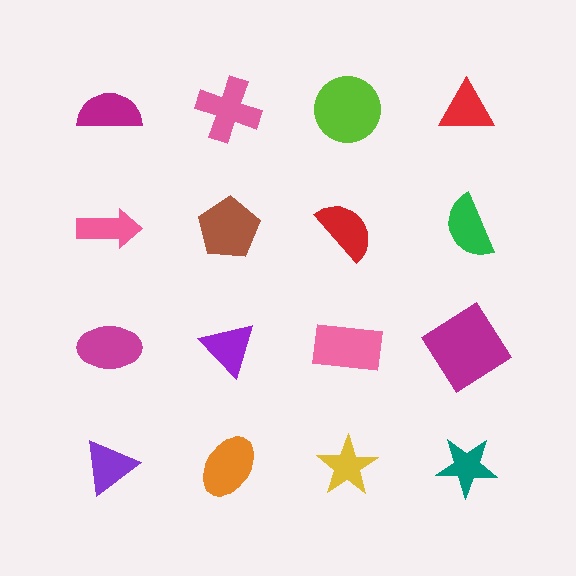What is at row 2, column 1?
A pink arrow.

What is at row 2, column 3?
A red semicircle.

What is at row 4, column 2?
An orange ellipse.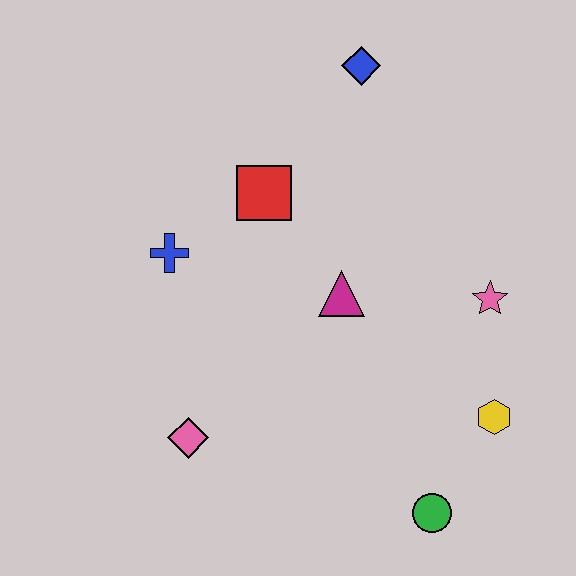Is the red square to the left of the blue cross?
No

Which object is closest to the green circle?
The yellow hexagon is closest to the green circle.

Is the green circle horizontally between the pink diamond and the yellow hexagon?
Yes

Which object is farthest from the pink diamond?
The blue diamond is farthest from the pink diamond.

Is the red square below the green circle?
No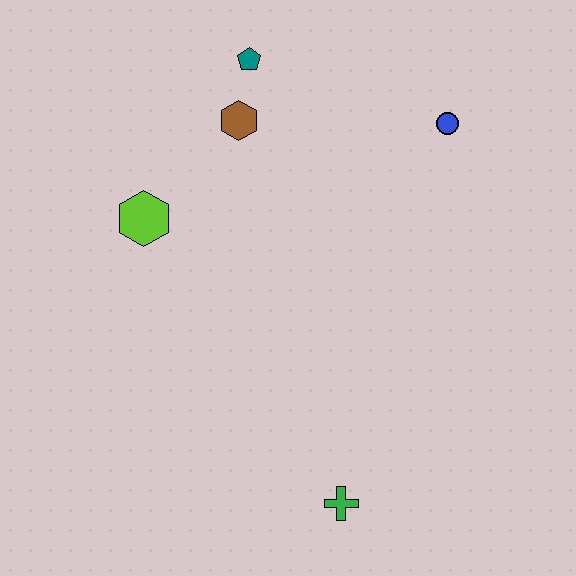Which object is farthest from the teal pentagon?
The green cross is farthest from the teal pentagon.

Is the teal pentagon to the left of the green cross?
Yes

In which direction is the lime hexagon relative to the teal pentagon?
The lime hexagon is below the teal pentagon.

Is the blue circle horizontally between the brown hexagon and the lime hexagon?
No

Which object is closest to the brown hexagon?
The teal pentagon is closest to the brown hexagon.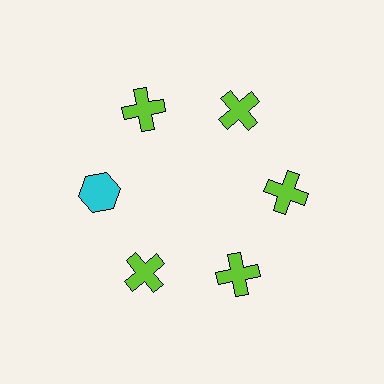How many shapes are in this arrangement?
There are 6 shapes arranged in a ring pattern.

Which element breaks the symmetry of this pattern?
The cyan hexagon at roughly the 9 o'clock position breaks the symmetry. All other shapes are lime crosses.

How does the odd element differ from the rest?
It differs in both color (cyan instead of lime) and shape (hexagon instead of cross).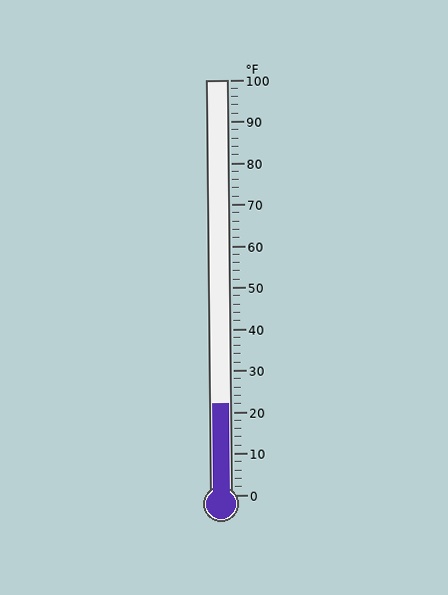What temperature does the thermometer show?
The thermometer shows approximately 22°F.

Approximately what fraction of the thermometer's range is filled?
The thermometer is filled to approximately 20% of its range.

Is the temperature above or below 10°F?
The temperature is above 10°F.